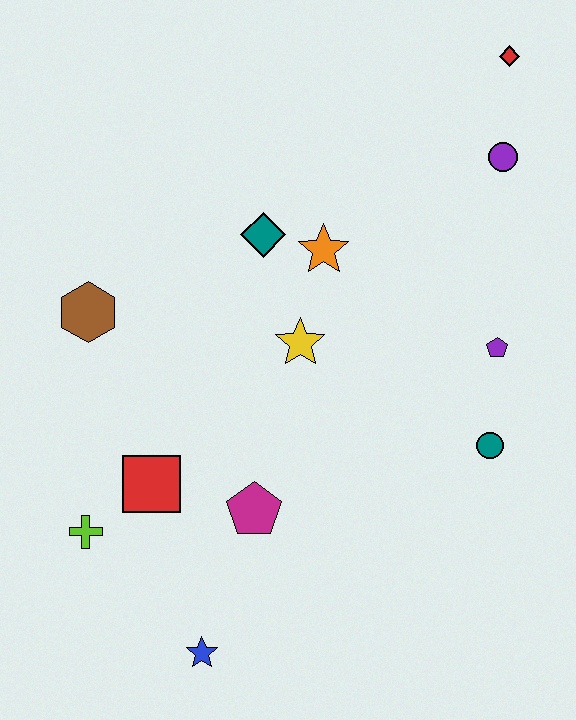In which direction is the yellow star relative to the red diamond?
The yellow star is below the red diamond.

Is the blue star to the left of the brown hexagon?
No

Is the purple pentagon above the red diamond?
No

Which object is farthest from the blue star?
The red diamond is farthest from the blue star.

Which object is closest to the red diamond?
The purple circle is closest to the red diamond.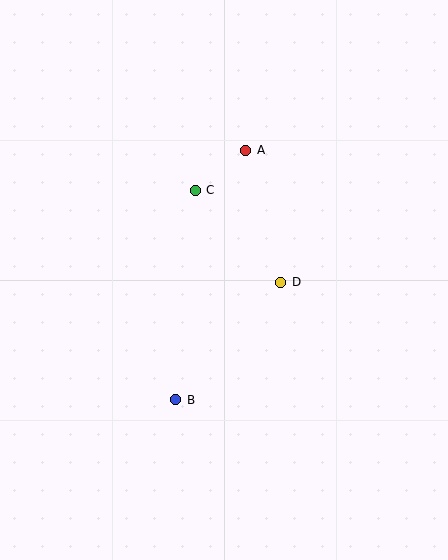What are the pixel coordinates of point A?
Point A is at (246, 151).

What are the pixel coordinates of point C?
Point C is at (195, 190).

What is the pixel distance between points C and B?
The distance between C and B is 210 pixels.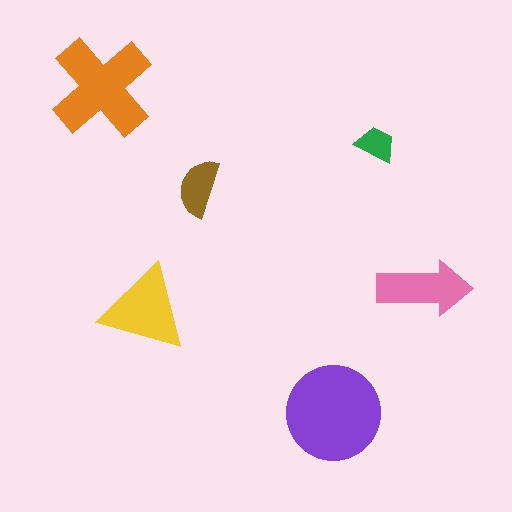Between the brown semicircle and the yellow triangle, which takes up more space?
The yellow triangle.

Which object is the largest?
The purple circle.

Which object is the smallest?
The green trapezoid.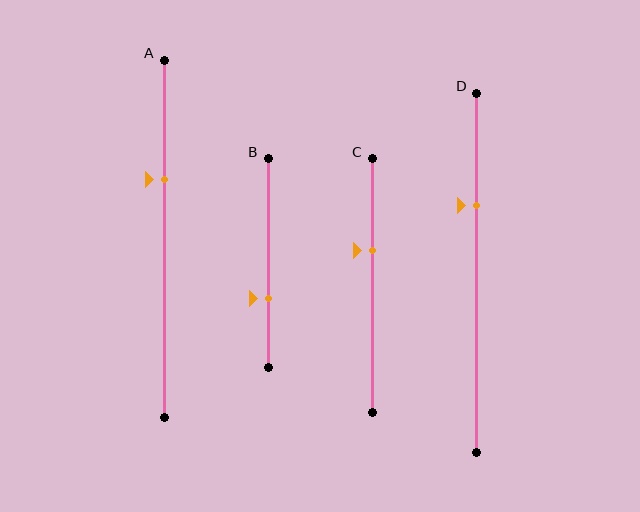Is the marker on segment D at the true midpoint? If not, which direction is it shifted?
No, the marker on segment D is shifted upward by about 19% of the segment length.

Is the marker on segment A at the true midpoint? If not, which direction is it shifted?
No, the marker on segment A is shifted upward by about 17% of the segment length.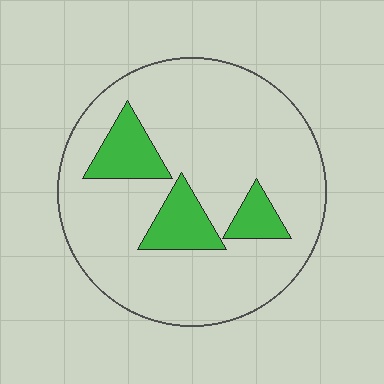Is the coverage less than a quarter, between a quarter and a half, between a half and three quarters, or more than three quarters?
Less than a quarter.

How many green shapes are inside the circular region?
3.